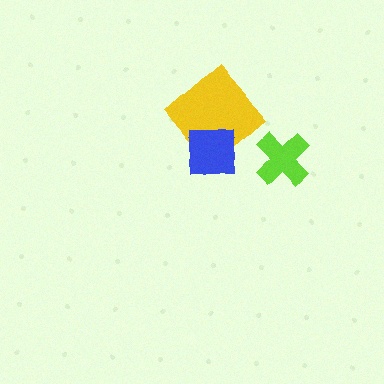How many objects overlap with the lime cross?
0 objects overlap with the lime cross.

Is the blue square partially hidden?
No, no other shape covers it.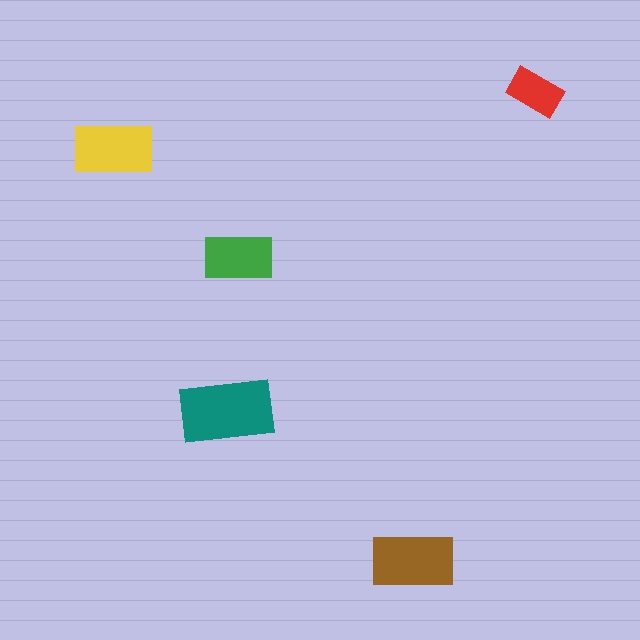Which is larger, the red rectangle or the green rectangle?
The green one.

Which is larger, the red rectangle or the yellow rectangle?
The yellow one.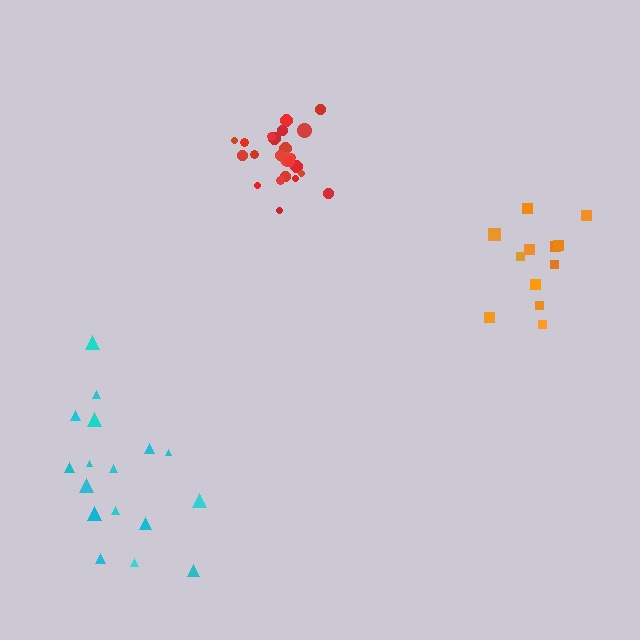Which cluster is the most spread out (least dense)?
Cyan.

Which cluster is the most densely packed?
Red.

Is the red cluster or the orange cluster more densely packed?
Red.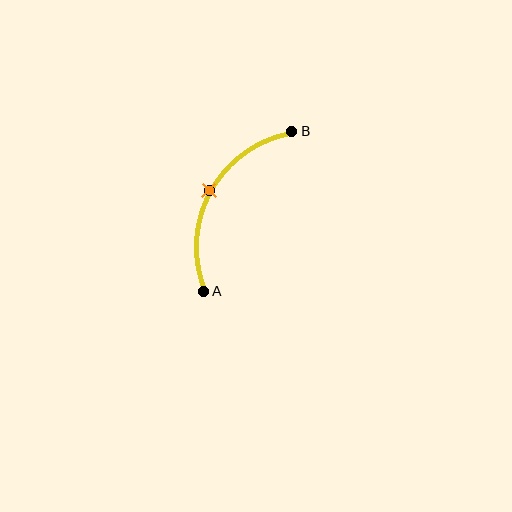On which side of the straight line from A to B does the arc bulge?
The arc bulges to the left of the straight line connecting A and B.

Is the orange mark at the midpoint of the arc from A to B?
Yes. The orange mark lies on the arc at equal arc-length from both A and B — it is the arc midpoint.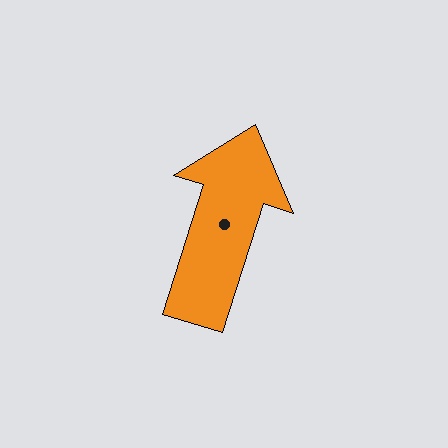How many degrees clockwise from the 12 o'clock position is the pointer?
Approximately 18 degrees.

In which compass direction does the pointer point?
North.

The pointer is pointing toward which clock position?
Roughly 1 o'clock.